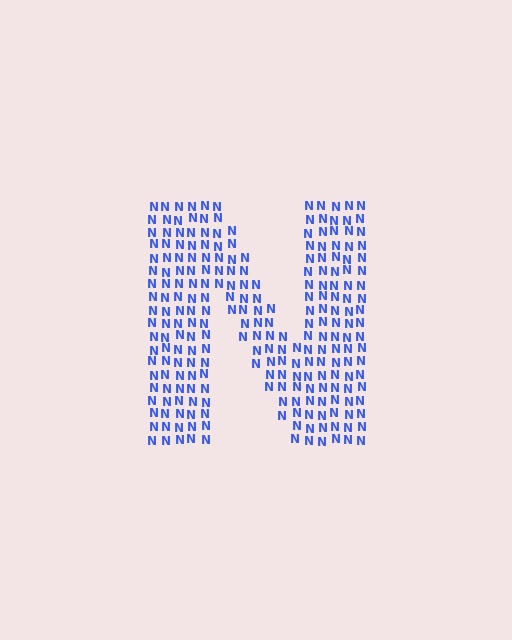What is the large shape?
The large shape is the letter N.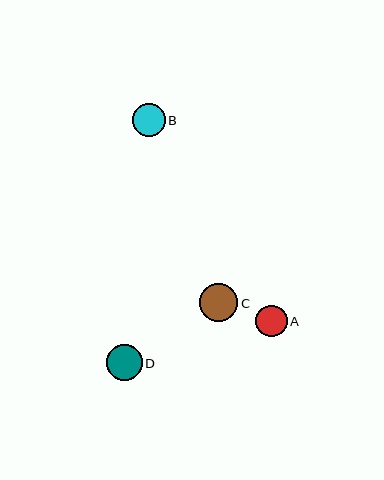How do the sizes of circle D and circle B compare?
Circle D and circle B are approximately the same size.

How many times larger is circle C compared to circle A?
Circle C is approximately 1.2 times the size of circle A.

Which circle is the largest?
Circle C is the largest with a size of approximately 38 pixels.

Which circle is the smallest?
Circle A is the smallest with a size of approximately 32 pixels.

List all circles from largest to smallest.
From largest to smallest: C, D, B, A.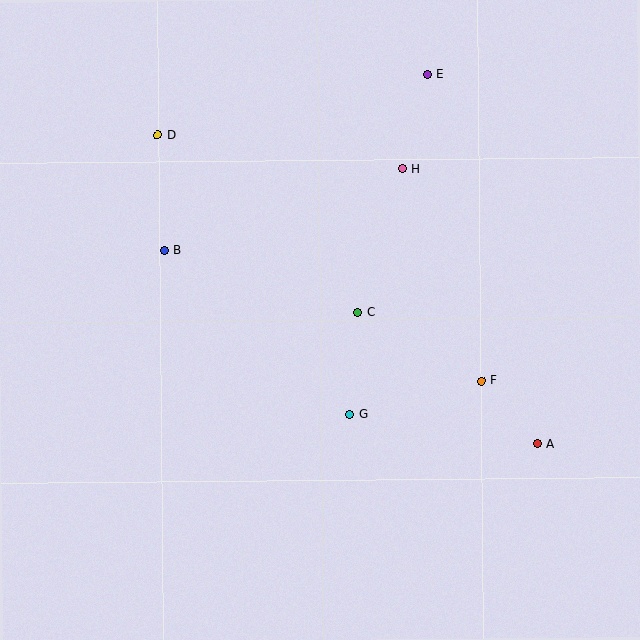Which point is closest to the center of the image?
Point C at (358, 312) is closest to the center.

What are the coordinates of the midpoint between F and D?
The midpoint between F and D is at (319, 258).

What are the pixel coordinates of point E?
Point E is at (427, 74).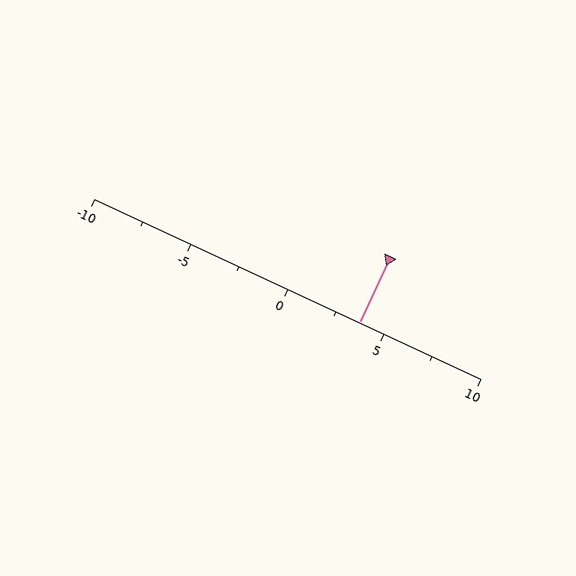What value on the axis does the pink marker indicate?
The marker indicates approximately 3.8.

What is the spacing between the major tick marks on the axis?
The major ticks are spaced 5 apart.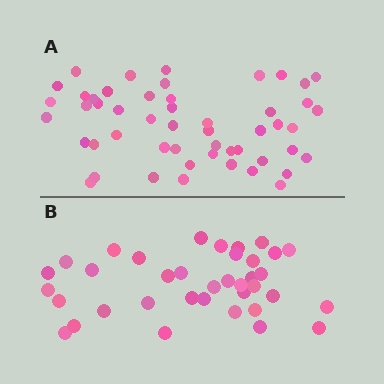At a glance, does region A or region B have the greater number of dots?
Region A (the top region) has more dots.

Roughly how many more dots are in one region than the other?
Region A has approximately 15 more dots than region B.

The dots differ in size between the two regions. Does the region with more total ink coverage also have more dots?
No. Region B has more total ink coverage because its dots are larger, but region A actually contains more individual dots. Total area can be misleading — the number of items is what matters here.